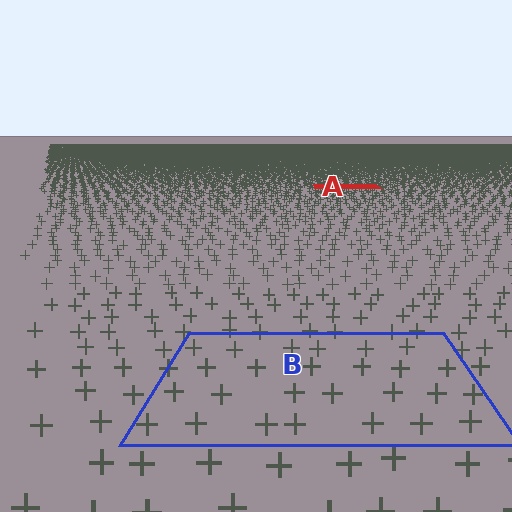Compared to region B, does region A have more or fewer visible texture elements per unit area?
Region A has more texture elements per unit area — they are packed more densely because it is farther away.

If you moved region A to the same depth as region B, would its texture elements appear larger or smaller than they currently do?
They would appear larger. At a closer depth, the same texture elements are projected at a bigger on-screen size.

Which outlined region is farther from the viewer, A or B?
Region A is farther from the viewer — the texture elements inside it appear smaller and more densely packed.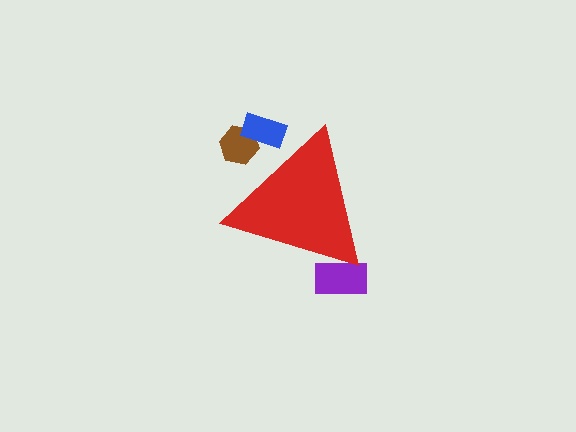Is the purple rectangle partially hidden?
Yes, the purple rectangle is partially hidden behind the red triangle.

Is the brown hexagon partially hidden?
Yes, the brown hexagon is partially hidden behind the red triangle.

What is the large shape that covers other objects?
A red triangle.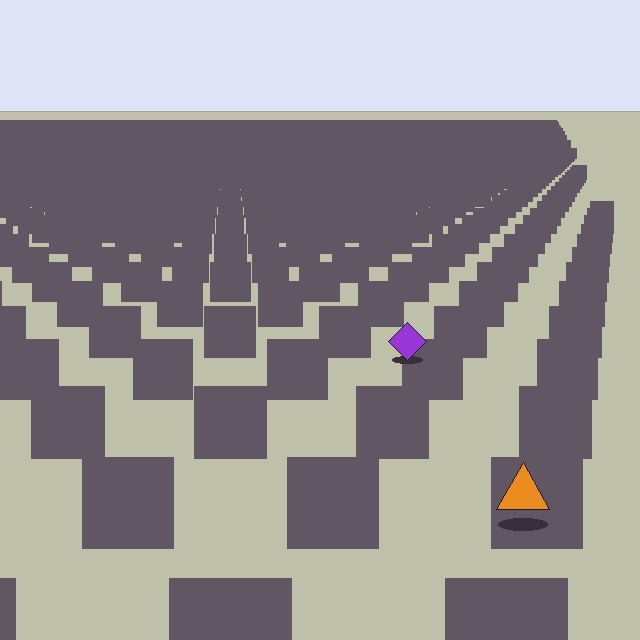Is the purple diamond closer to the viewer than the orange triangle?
No. The orange triangle is closer — you can tell from the texture gradient: the ground texture is coarser near it.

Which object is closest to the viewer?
The orange triangle is closest. The texture marks near it are larger and more spread out.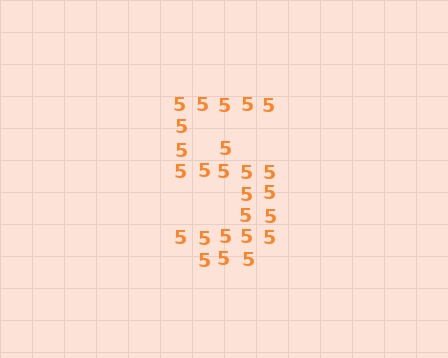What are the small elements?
The small elements are digit 5's.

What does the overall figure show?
The overall figure shows the digit 5.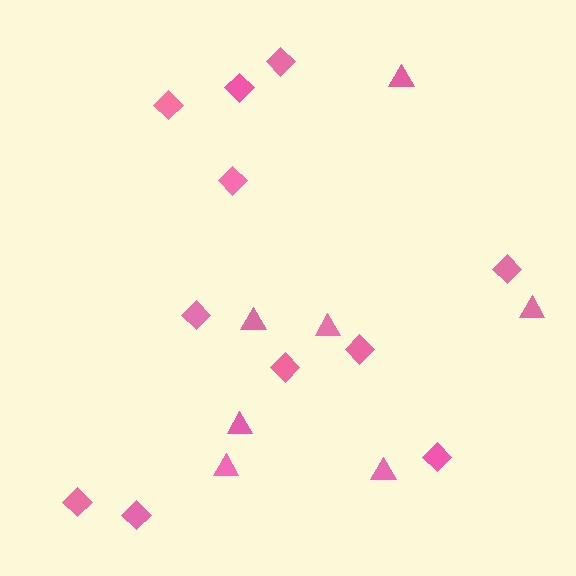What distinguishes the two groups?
There are 2 groups: one group of diamonds (11) and one group of triangles (7).